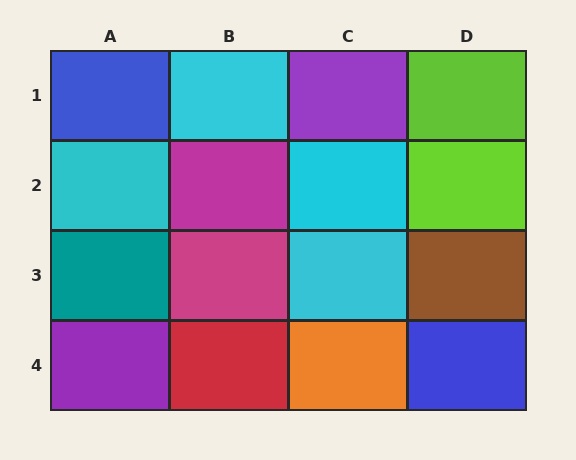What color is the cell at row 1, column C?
Purple.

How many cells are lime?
2 cells are lime.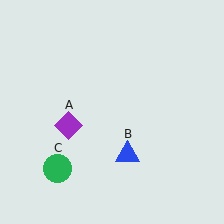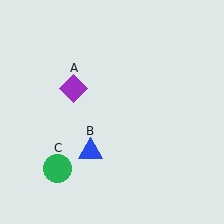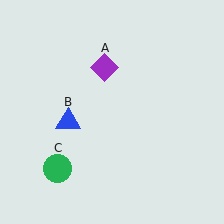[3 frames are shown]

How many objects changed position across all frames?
2 objects changed position: purple diamond (object A), blue triangle (object B).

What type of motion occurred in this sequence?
The purple diamond (object A), blue triangle (object B) rotated clockwise around the center of the scene.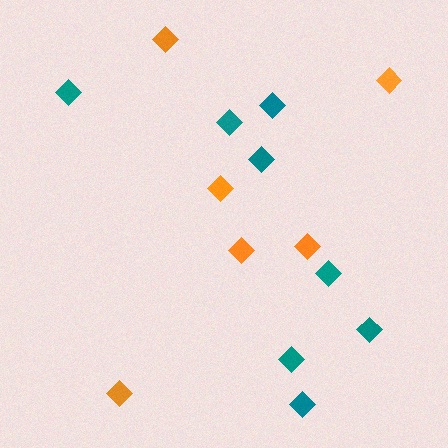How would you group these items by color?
There are 2 groups: one group of teal diamonds (8) and one group of orange diamonds (6).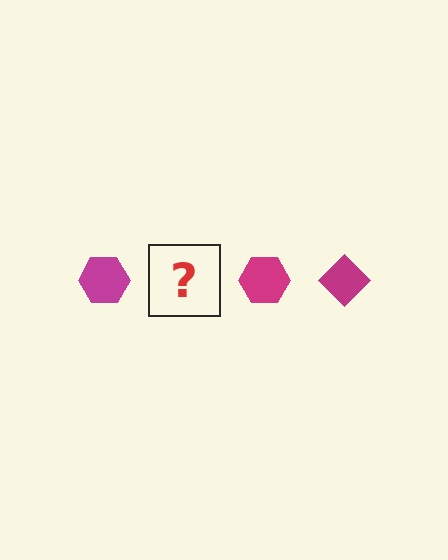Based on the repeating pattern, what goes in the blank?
The blank should be a magenta diamond.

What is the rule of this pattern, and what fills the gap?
The rule is that the pattern cycles through hexagon, diamond shapes in magenta. The gap should be filled with a magenta diamond.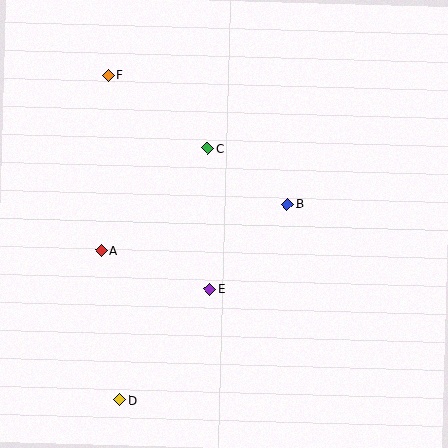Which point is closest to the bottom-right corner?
Point E is closest to the bottom-right corner.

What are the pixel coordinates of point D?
Point D is at (120, 400).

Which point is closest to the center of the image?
Point B at (287, 204) is closest to the center.